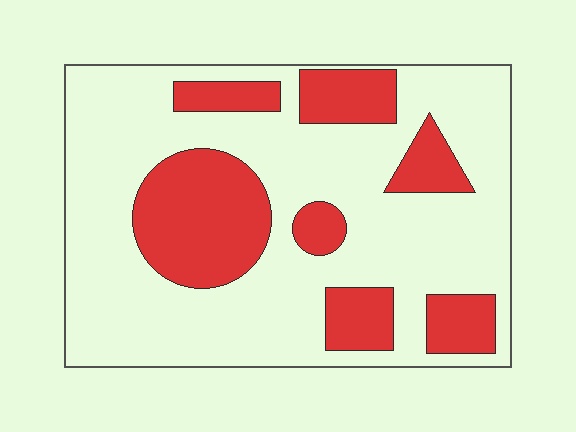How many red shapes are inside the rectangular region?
7.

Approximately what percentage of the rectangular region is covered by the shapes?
Approximately 30%.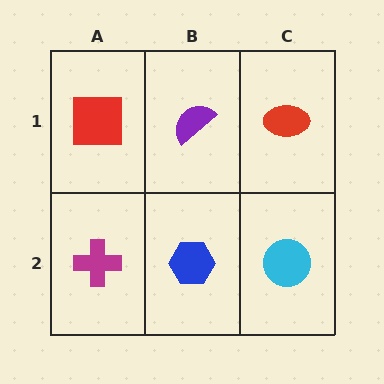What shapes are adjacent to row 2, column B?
A purple semicircle (row 1, column B), a magenta cross (row 2, column A), a cyan circle (row 2, column C).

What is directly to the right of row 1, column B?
A red ellipse.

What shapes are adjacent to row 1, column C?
A cyan circle (row 2, column C), a purple semicircle (row 1, column B).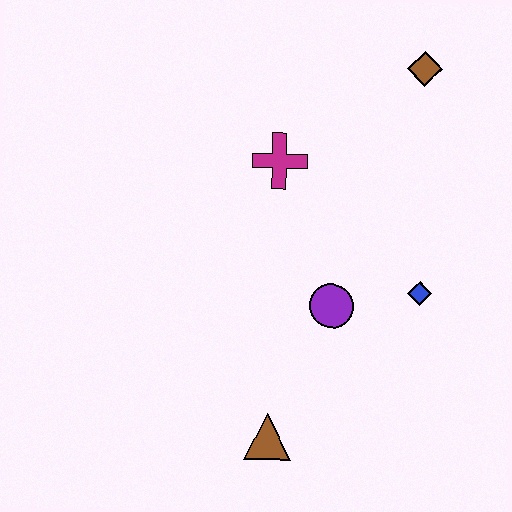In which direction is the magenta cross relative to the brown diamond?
The magenta cross is to the left of the brown diamond.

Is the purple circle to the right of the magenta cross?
Yes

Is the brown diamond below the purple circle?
No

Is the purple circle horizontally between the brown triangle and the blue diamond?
Yes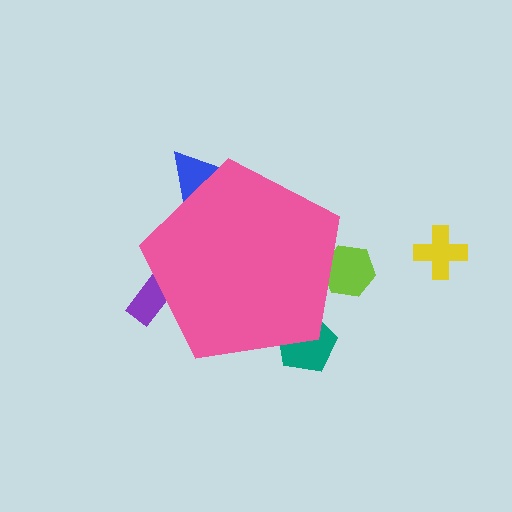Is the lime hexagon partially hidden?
Yes, the lime hexagon is partially hidden behind the pink pentagon.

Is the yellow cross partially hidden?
No, the yellow cross is fully visible.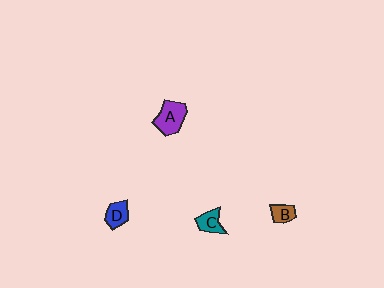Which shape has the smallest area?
Shape B (brown).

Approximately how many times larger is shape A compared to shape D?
Approximately 1.7 times.